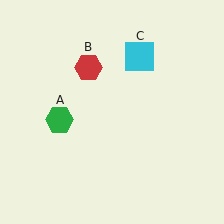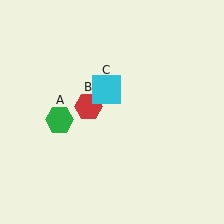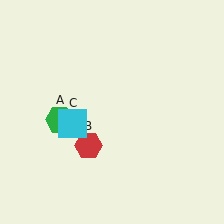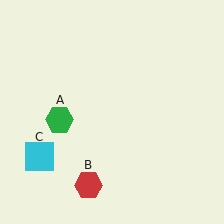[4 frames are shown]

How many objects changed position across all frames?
2 objects changed position: red hexagon (object B), cyan square (object C).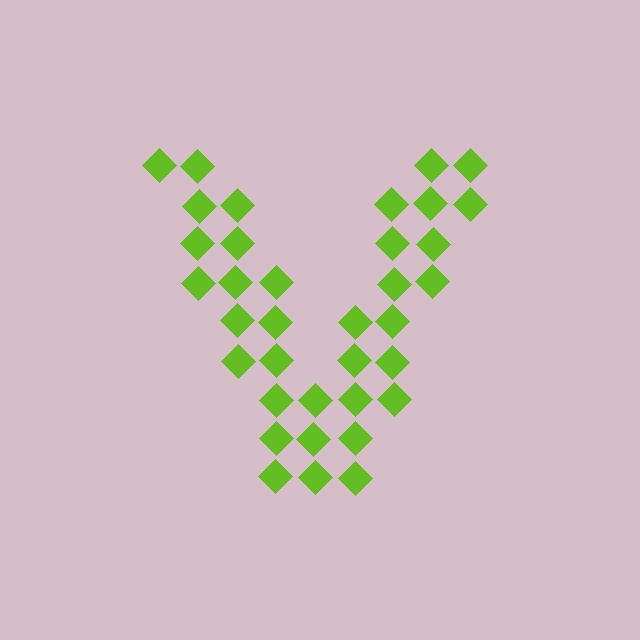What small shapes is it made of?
It is made of small diamonds.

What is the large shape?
The large shape is the letter V.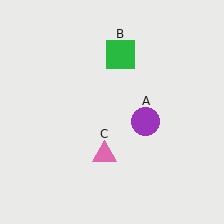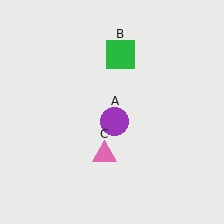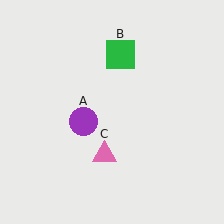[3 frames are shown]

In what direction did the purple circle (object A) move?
The purple circle (object A) moved left.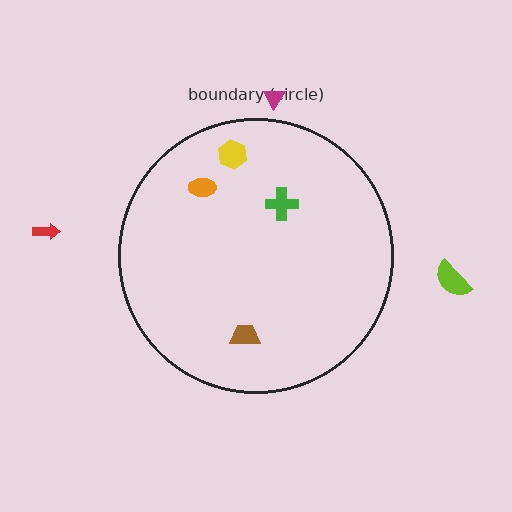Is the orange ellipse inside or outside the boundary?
Inside.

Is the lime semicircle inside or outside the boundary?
Outside.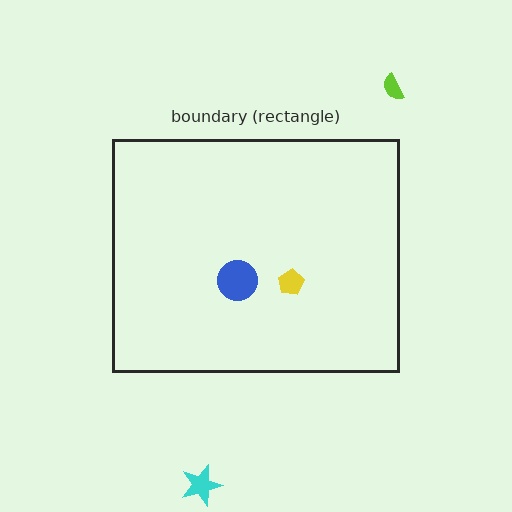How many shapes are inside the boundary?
2 inside, 2 outside.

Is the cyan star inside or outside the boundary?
Outside.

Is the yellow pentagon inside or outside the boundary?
Inside.